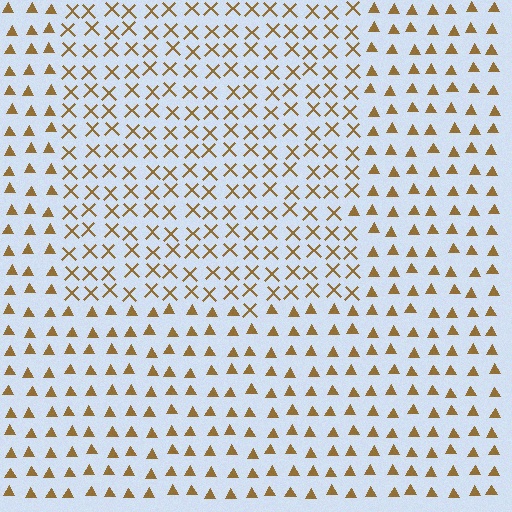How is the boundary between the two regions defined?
The boundary is defined by a change in element shape: X marks inside vs. triangles outside. All elements share the same color and spacing.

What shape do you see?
I see a rectangle.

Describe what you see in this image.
The image is filled with small brown elements arranged in a uniform grid. A rectangle-shaped region contains X marks, while the surrounding area contains triangles. The boundary is defined purely by the change in element shape.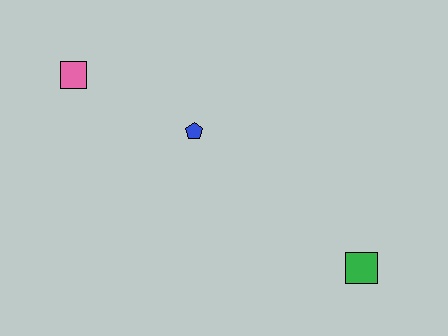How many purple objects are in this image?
There are no purple objects.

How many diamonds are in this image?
There are no diamonds.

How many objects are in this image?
There are 3 objects.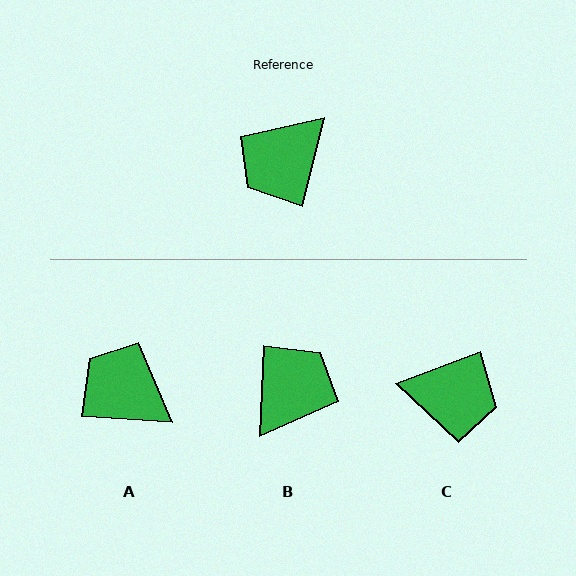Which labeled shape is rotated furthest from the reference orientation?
B, about 169 degrees away.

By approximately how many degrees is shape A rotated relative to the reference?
Approximately 80 degrees clockwise.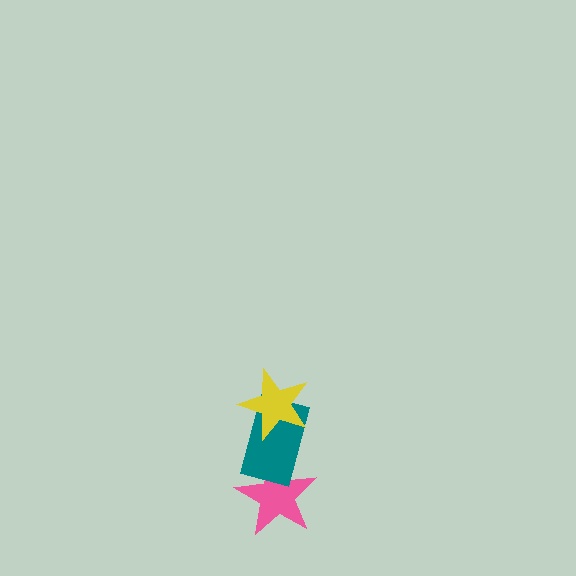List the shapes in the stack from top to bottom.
From top to bottom: the yellow star, the teal rectangle, the pink star.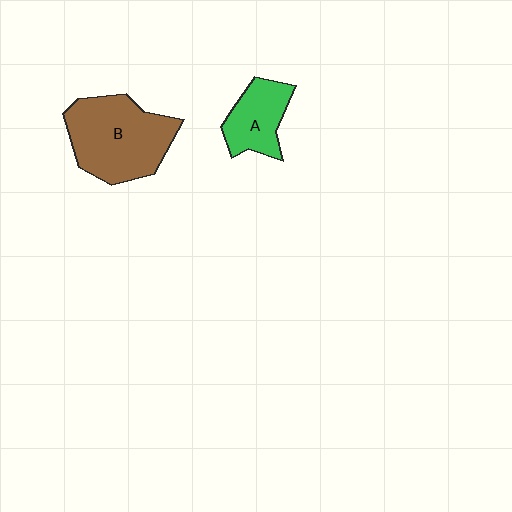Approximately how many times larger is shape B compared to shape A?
Approximately 1.9 times.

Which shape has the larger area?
Shape B (brown).